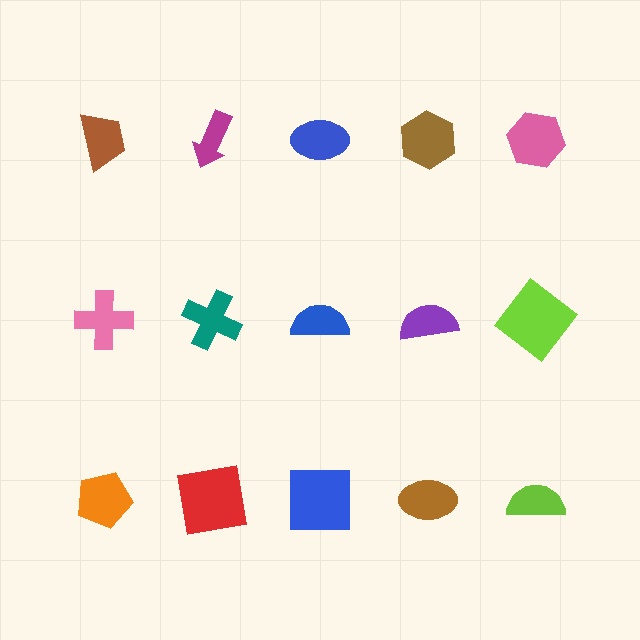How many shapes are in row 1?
5 shapes.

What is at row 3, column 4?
A brown ellipse.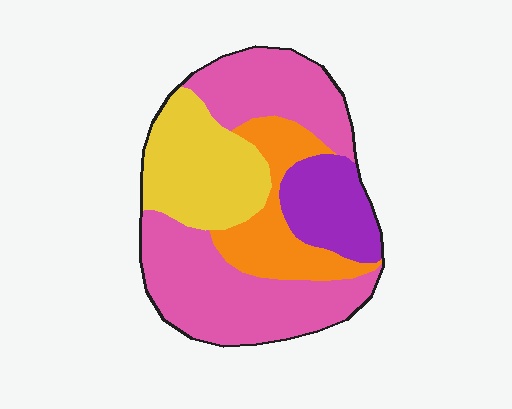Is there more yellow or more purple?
Yellow.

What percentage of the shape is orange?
Orange takes up about one sixth (1/6) of the shape.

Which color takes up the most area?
Pink, at roughly 45%.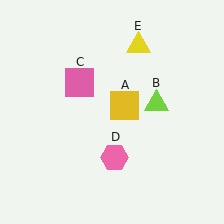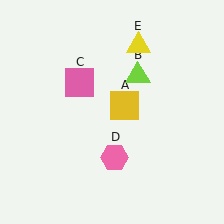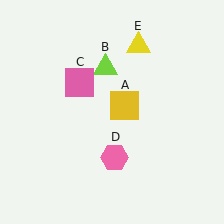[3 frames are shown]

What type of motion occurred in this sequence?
The lime triangle (object B) rotated counterclockwise around the center of the scene.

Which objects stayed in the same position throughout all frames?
Yellow square (object A) and pink square (object C) and pink hexagon (object D) and yellow triangle (object E) remained stationary.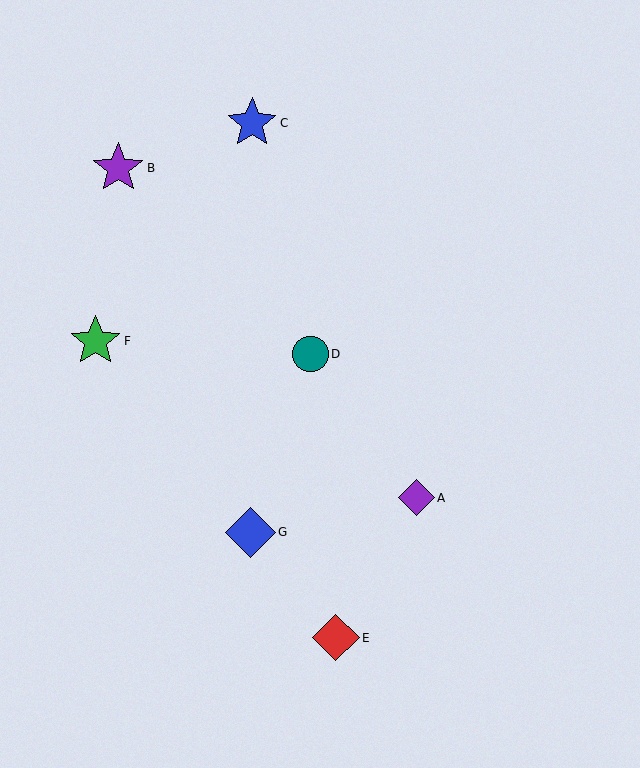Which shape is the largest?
The purple star (labeled B) is the largest.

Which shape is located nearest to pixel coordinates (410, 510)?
The purple diamond (labeled A) at (416, 498) is nearest to that location.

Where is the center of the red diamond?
The center of the red diamond is at (336, 638).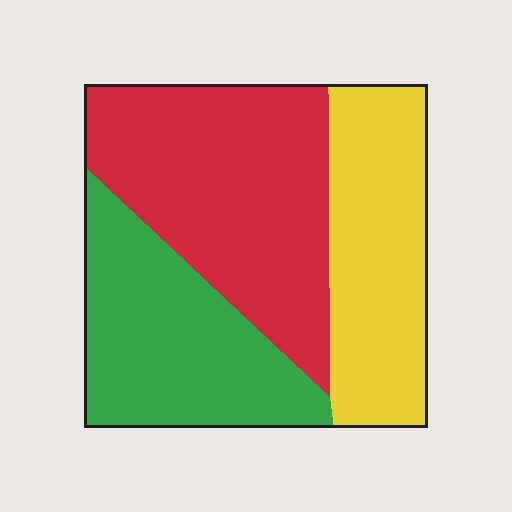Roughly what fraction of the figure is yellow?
Yellow covers roughly 30% of the figure.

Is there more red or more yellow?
Red.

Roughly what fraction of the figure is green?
Green takes up about one third (1/3) of the figure.